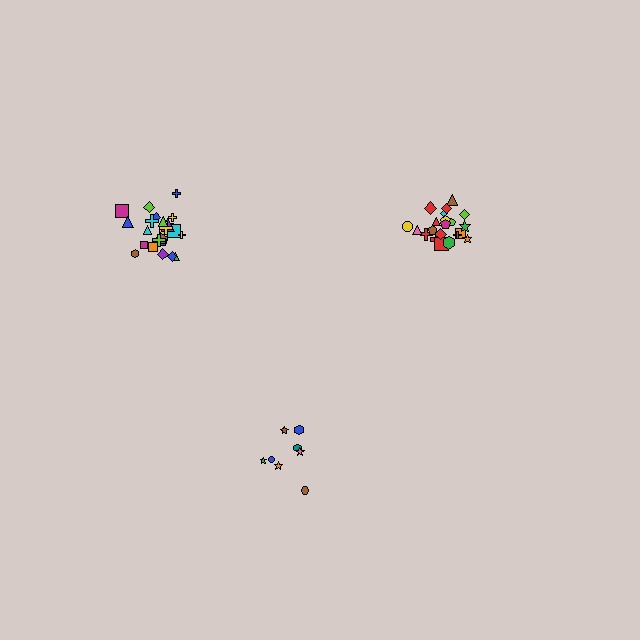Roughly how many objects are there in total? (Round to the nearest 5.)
Roughly 55 objects in total.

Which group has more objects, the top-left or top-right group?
The top-left group.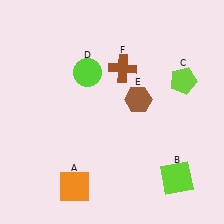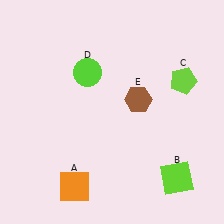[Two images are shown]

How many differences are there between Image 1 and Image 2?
There is 1 difference between the two images.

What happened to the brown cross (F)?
The brown cross (F) was removed in Image 2. It was in the top-right area of Image 1.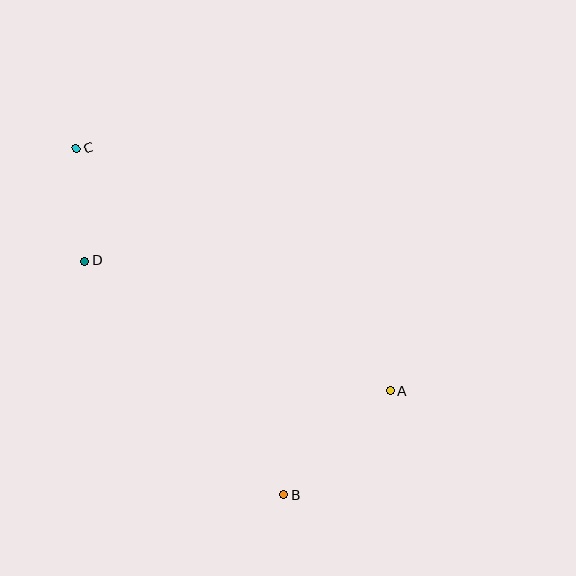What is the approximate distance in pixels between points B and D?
The distance between B and D is approximately 308 pixels.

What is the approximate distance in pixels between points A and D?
The distance between A and D is approximately 332 pixels.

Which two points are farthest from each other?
Points B and C are farthest from each other.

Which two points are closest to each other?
Points C and D are closest to each other.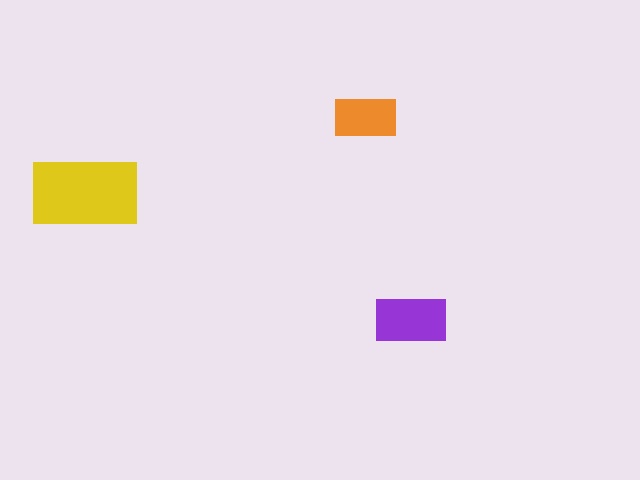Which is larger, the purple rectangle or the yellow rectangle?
The yellow one.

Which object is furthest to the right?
The purple rectangle is rightmost.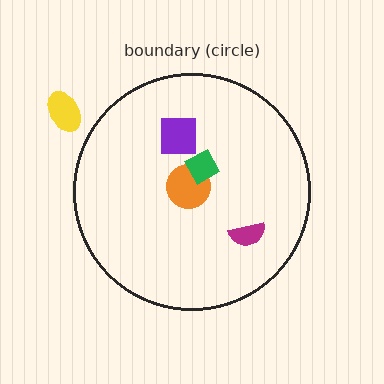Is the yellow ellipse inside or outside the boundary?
Outside.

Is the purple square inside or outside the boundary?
Inside.